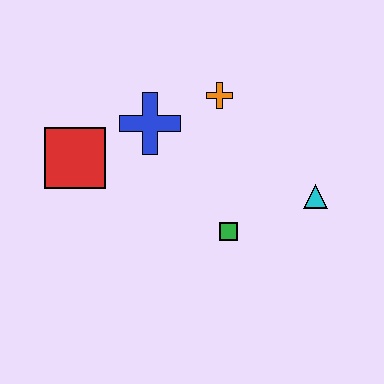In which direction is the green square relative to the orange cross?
The green square is below the orange cross.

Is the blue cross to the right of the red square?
Yes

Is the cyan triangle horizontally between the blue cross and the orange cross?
No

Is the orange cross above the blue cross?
Yes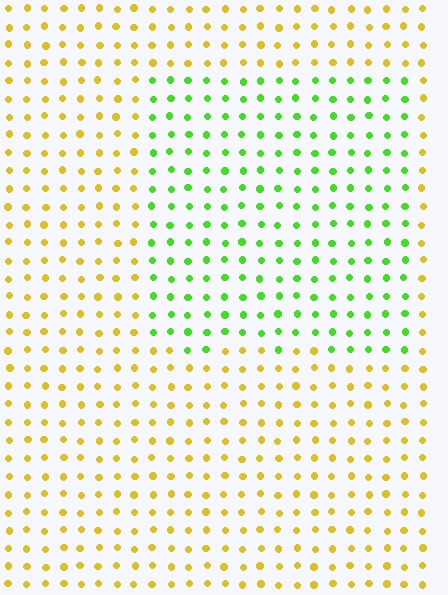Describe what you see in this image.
The image is filled with small yellow elements in a uniform arrangement. A rectangle-shaped region is visible where the elements are tinted to a slightly different hue, forming a subtle color boundary.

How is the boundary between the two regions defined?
The boundary is defined purely by a slight shift in hue (about 60 degrees). Spacing, size, and orientation are identical on both sides.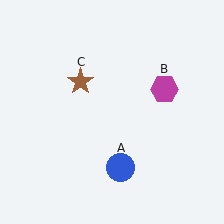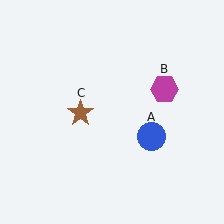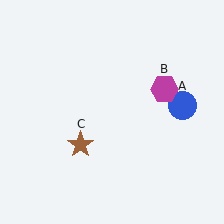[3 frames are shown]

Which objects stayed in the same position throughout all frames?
Magenta hexagon (object B) remained stationary.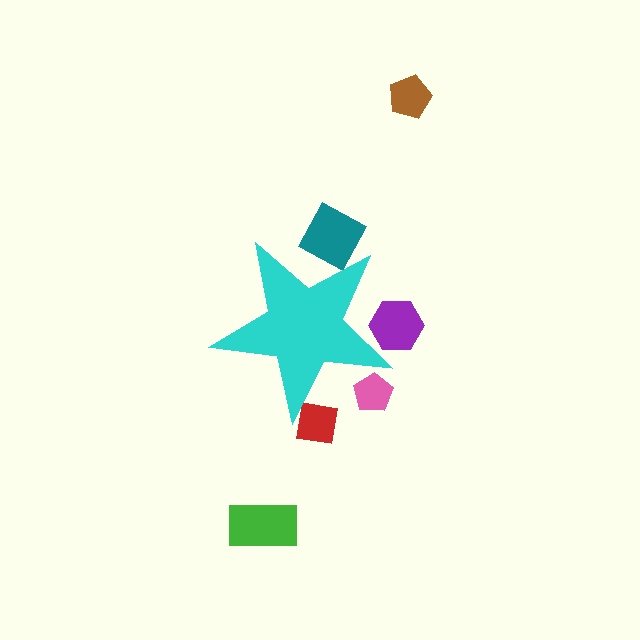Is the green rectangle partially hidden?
No, the green rectangle is fully visible.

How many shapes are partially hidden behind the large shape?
4 shapes are partially hidden.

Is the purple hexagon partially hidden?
Yes, the purple hexagon is partially hidden behind the cyan star.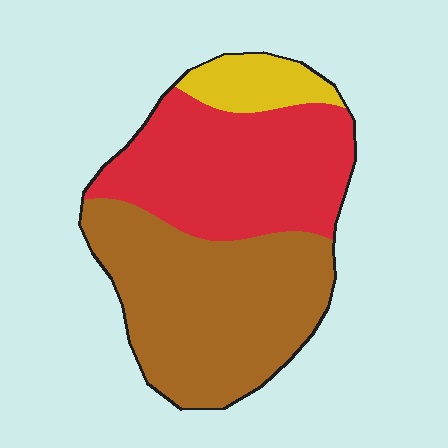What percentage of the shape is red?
Red takes up about two fifths (2/5) of the shape.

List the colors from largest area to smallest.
From largest to smallest: brown, red, yellow.